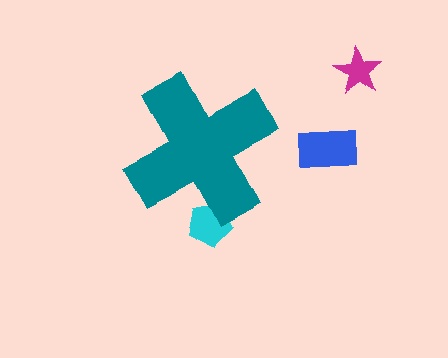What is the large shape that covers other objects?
A teal cross.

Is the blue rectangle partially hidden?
No, the blue rectangle is fully visible.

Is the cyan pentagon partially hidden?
Yes, the cyan pentagon is partially hidden behind the teal cross.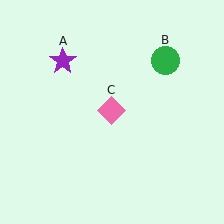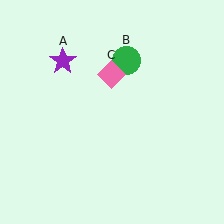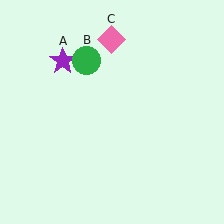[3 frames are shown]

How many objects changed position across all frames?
2 objects changed position: green circle (object B), pink diamond (object C).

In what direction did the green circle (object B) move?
The green circle (object B) moved left.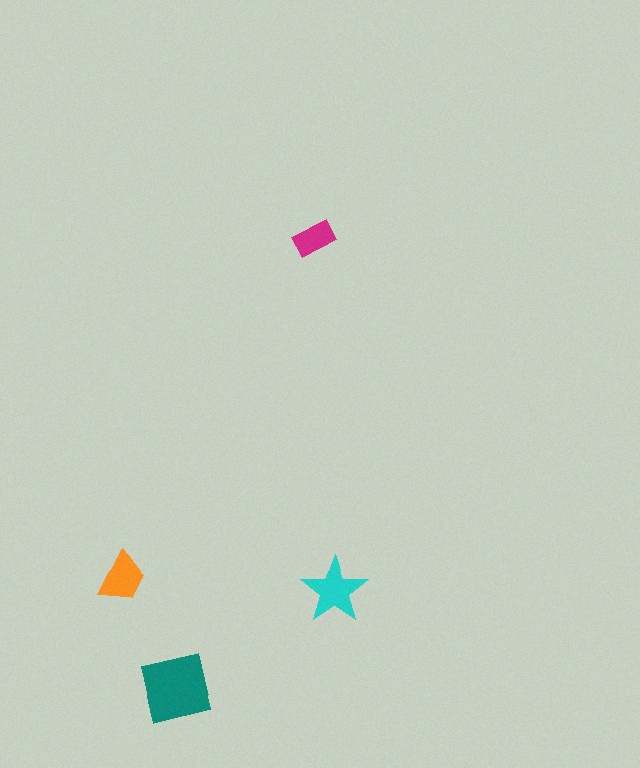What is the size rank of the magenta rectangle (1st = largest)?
4th.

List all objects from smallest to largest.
The magenta rectangle, the orange trapezoid, the cyan star, the teal square.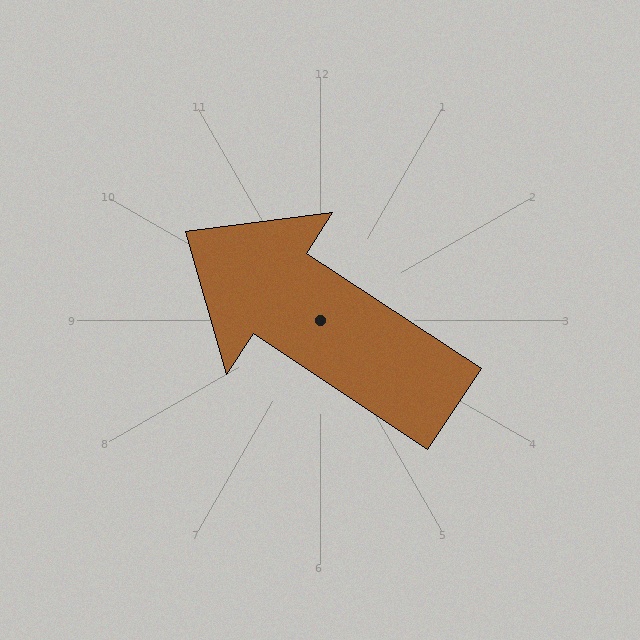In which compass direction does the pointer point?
Northwest.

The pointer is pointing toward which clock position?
Roughly 10 o'clock.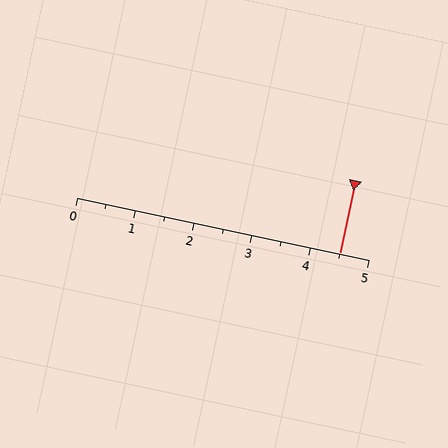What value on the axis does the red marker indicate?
The marker indicates approximately 4.5.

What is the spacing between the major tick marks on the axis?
The major ticks are spaced 1 apart.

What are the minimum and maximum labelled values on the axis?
The axis runs from 0 to 5.